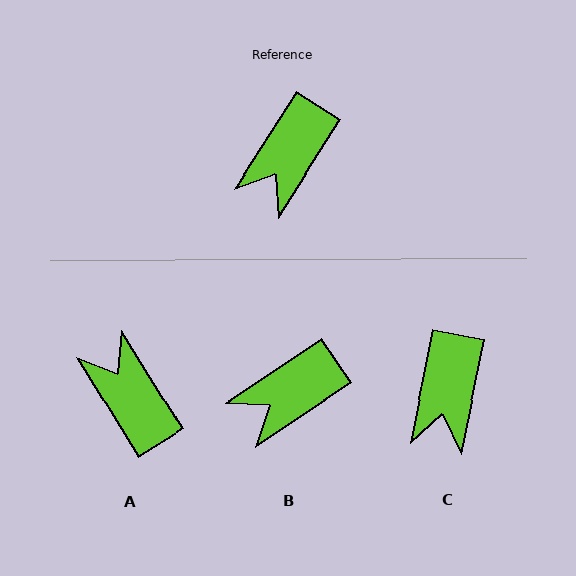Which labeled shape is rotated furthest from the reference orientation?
A, about 116 degrees away.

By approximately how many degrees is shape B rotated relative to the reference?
Approximately 24 degrees clockwise.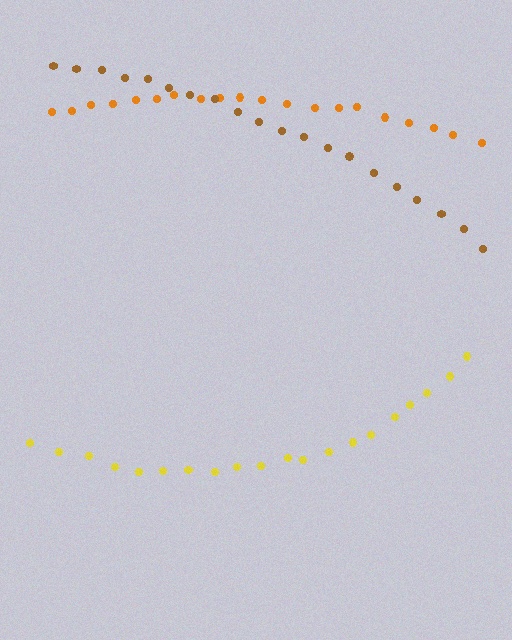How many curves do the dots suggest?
There are 3 distinct paths.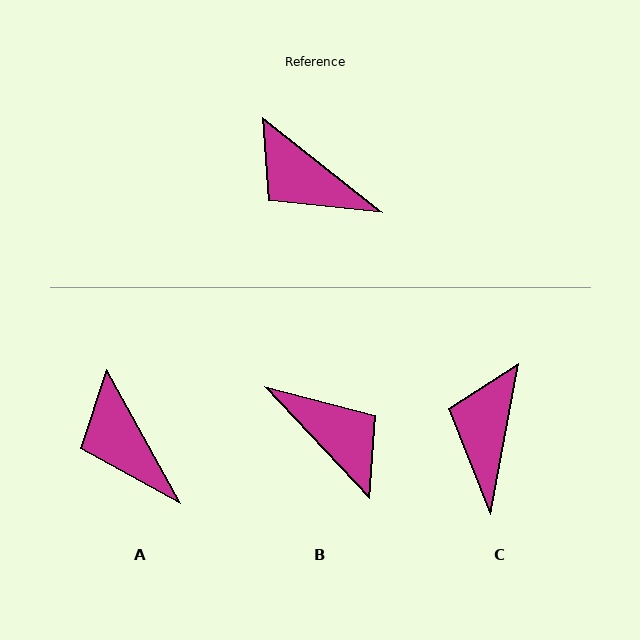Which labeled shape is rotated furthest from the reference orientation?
B, about 172 degrees away.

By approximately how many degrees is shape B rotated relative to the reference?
Approximately 172 degrees counter-clockwise.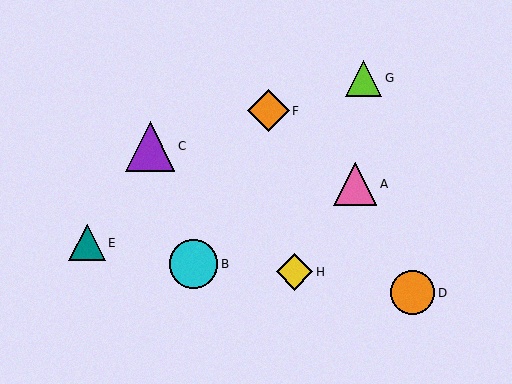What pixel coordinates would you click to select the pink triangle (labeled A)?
Click at (355, 184) to select the pink triangle A.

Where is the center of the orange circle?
The center of the orange circle is at (413, 293).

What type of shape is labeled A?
Shape A is a pink triangle.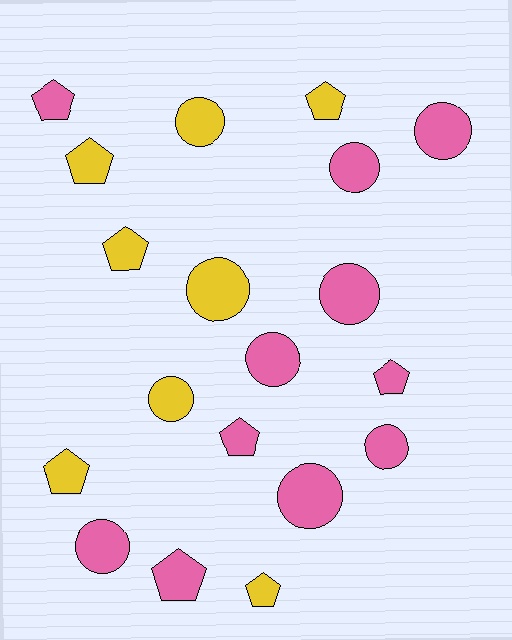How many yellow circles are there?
There are 3 yellow circles.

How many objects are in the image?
There are 19 objects.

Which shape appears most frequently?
Circle, with 10 objects.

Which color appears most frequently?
Pink, with 11 objects.